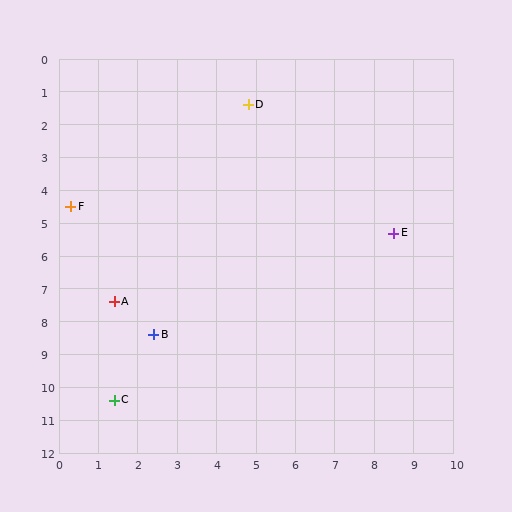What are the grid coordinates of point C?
Point C is at approximately (1.4, 10.4).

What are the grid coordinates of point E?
Point E is at approximately (8.5, 5.3).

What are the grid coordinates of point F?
Point F is at approximately (0.3, 4.5).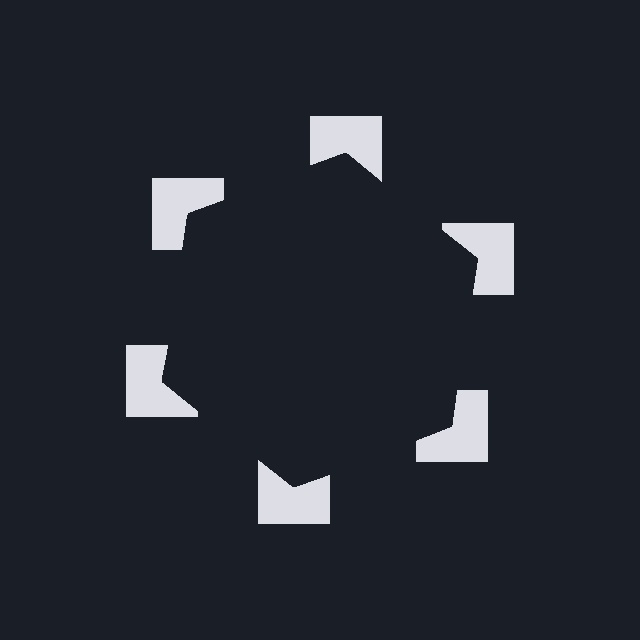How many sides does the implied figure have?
6 sides.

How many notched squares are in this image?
There are 6 — one at each vertex of the illusory hexagon.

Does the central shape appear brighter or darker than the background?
It typically appears slightly darker than the background, even though no actual brightness change is drawn.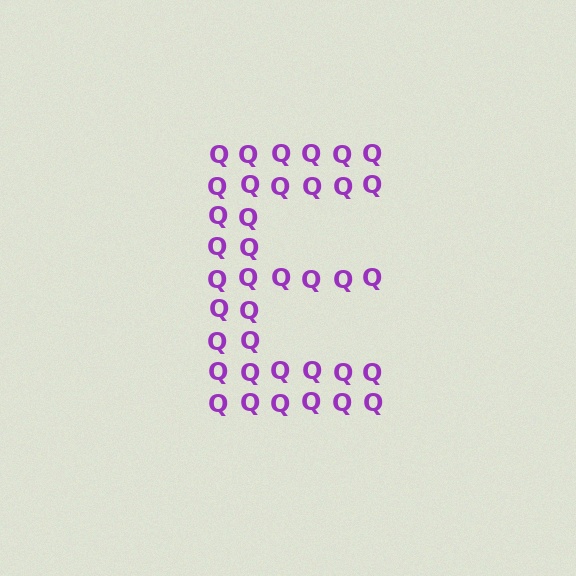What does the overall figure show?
The overall figure shows the letter E.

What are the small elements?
The small elements are letter Q's.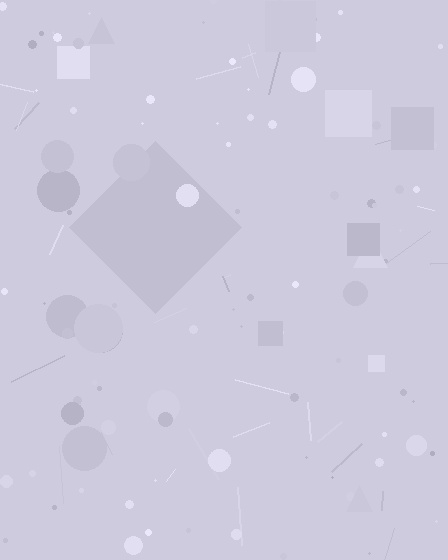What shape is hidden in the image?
A diamond is hidden in the image.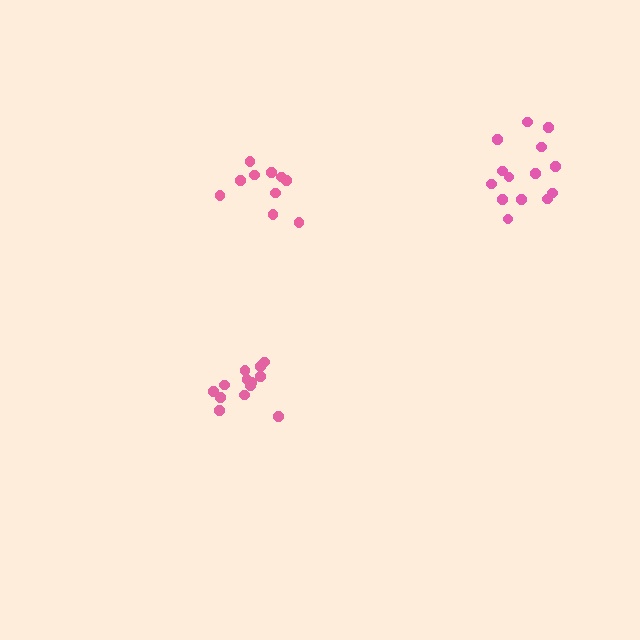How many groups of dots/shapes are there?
There are 3 groups.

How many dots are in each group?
Group 1: 10 dots, Group 2: 14 dots, Group 3: 13 dots (37 total).